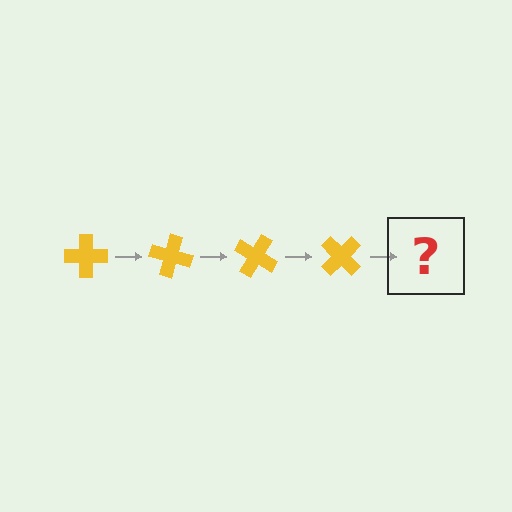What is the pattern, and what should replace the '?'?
The pattern is that the cross rotates 15 degrees each step. The '?' should be a yellow cross rotated 60 degrees.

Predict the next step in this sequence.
The next step is a yellow cross rotated 60 degrees.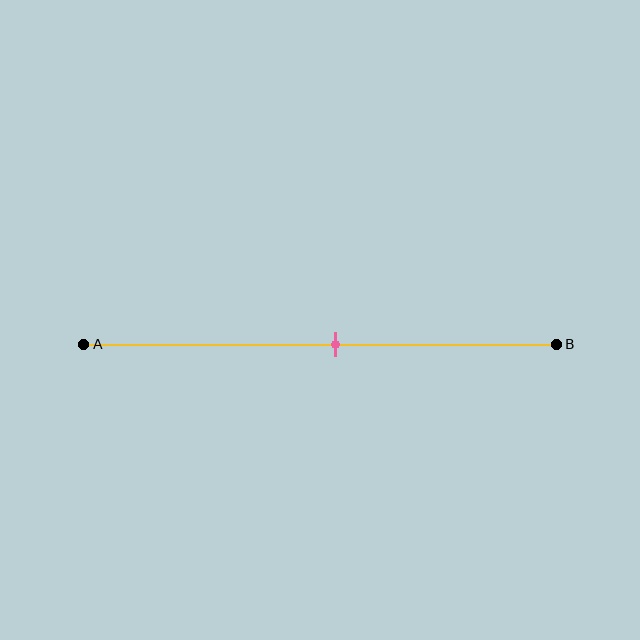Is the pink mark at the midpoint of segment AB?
No, the mark is at about 55% from A, not at the 50% midpoint.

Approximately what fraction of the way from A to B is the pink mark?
The pink mark is approximately 55% of the way from A to B.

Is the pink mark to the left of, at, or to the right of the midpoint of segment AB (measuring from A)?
The pink mark is to the right of the midpoint of segment AB.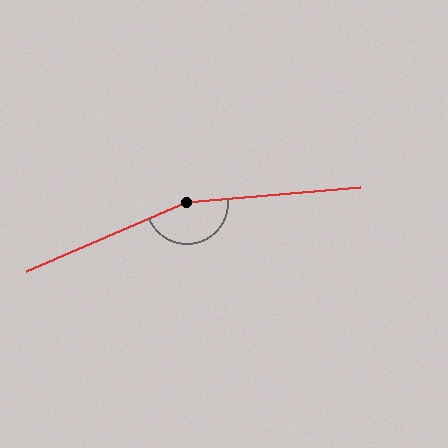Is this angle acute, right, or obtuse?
It is obtuse.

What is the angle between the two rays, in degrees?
Approximately 162 degrees.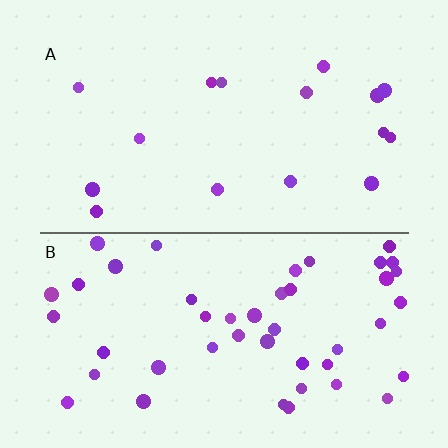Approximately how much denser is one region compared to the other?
Approximately 2.9× — region B over region A.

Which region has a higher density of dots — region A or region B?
B (the bottom).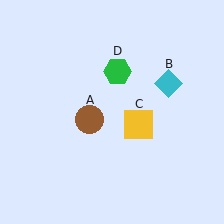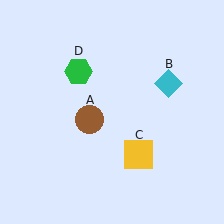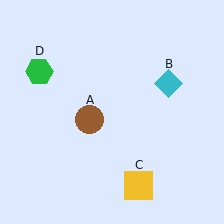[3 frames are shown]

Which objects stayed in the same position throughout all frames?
Brown circle (object A) and cyan diamond (object B) remained stationary.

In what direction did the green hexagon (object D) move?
The green hexagon (object D) moved left.